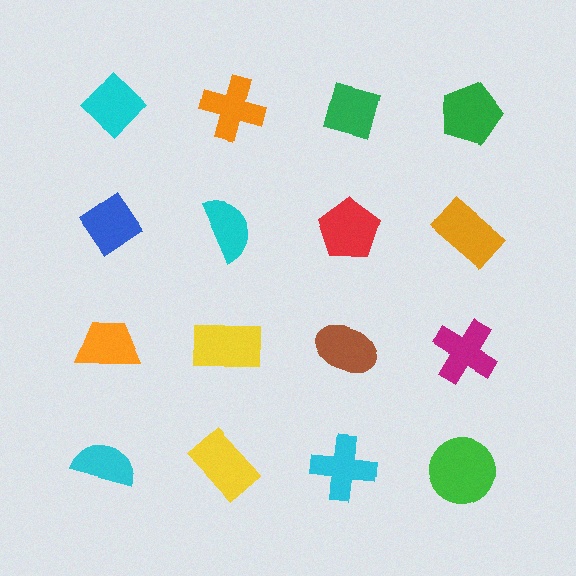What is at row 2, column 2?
A cyan semicircle.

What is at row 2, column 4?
An orange rectangle.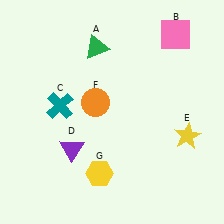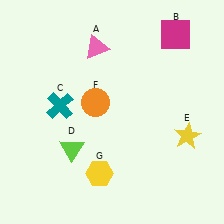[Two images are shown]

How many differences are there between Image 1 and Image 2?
There are 3 differences between the two images.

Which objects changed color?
A changed from green to pink. B changed from pink to magenta. D changed from purple to lime.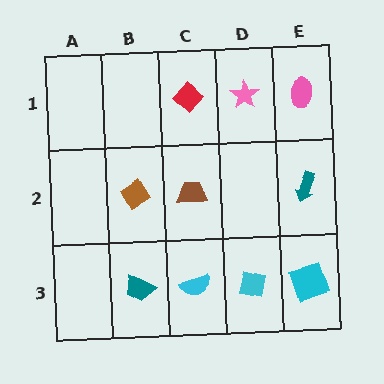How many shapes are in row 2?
3 shapes.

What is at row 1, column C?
A red diamond.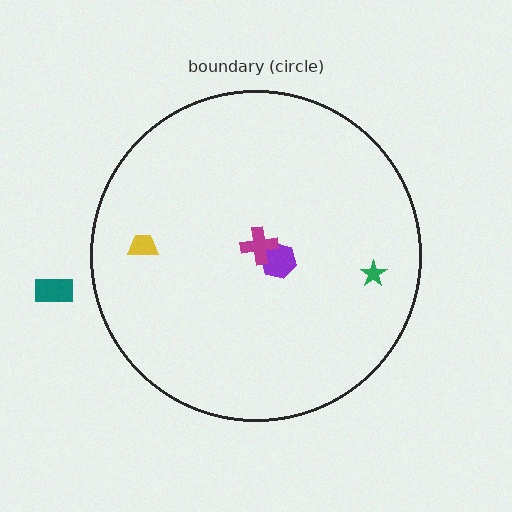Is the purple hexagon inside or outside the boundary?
Inside.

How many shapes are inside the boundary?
4 inside, 1 outside.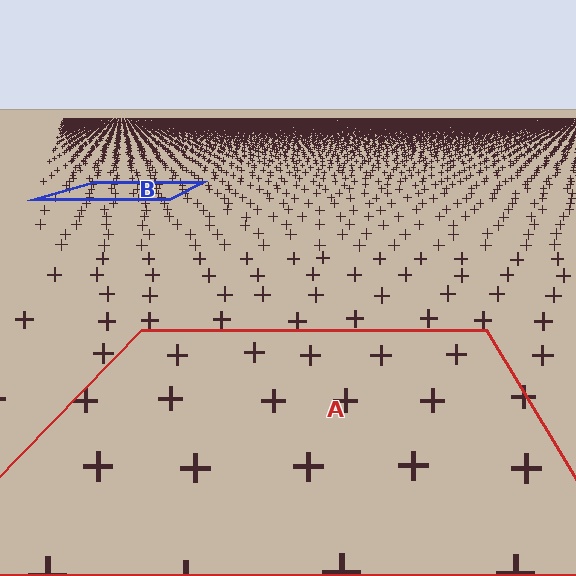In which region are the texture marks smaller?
The texture marks are smaller in region B, because it is farther away.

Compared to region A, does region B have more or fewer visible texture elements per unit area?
Region B has more texture elements per unit area — they are packed more densely because it is farther away.